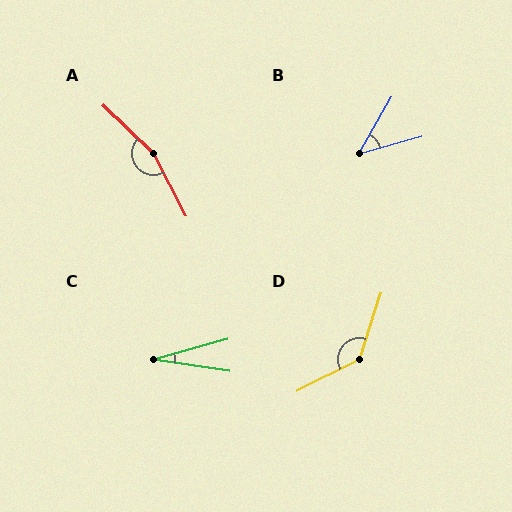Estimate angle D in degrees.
Approximately 135 degrees.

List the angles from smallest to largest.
C (24°), B (45°), D (135°), A (162°).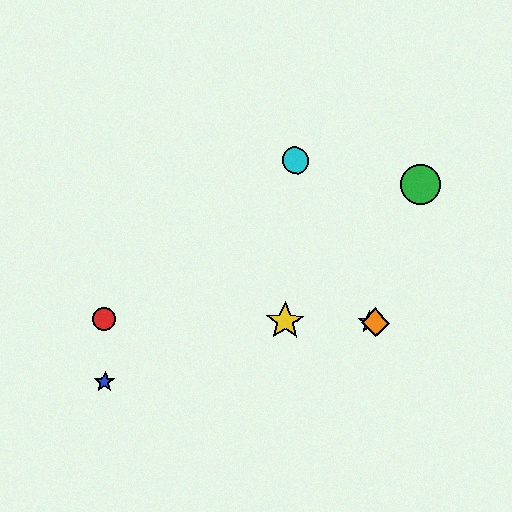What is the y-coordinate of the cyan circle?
The cyan circle is at y≈160.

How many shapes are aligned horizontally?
4 shapes (the red circle, the yellow star, the purple star, the orange diamond) are aligned horizontally.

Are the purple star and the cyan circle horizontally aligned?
No, the purple star is at y≈322 and the cyan circle is at y≈160.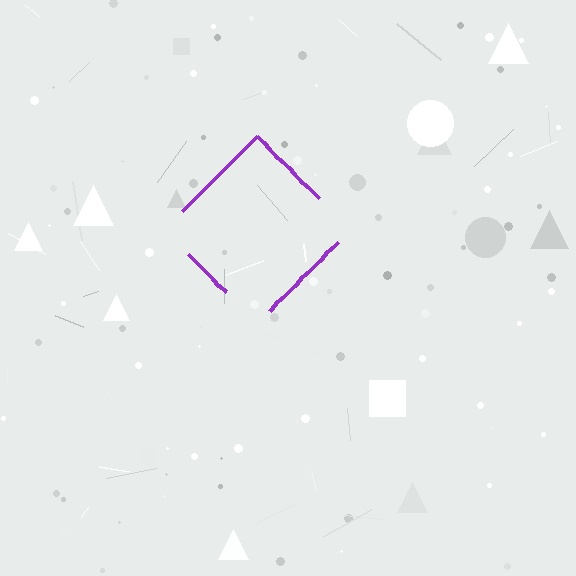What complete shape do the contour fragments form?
The contour fragments form a diamond.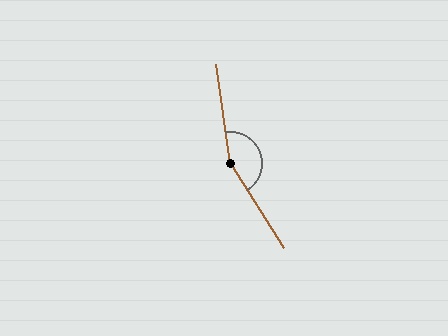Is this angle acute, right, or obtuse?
It is obtuse.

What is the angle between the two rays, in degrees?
Approximately 156 degrees.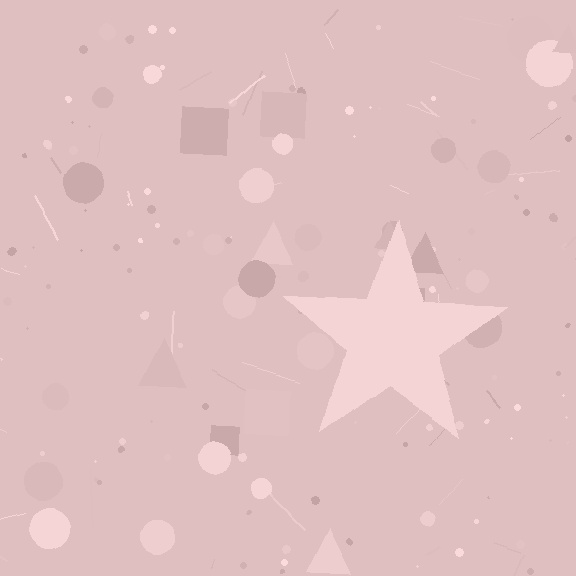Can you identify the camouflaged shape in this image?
The camouflaged shape is a star.